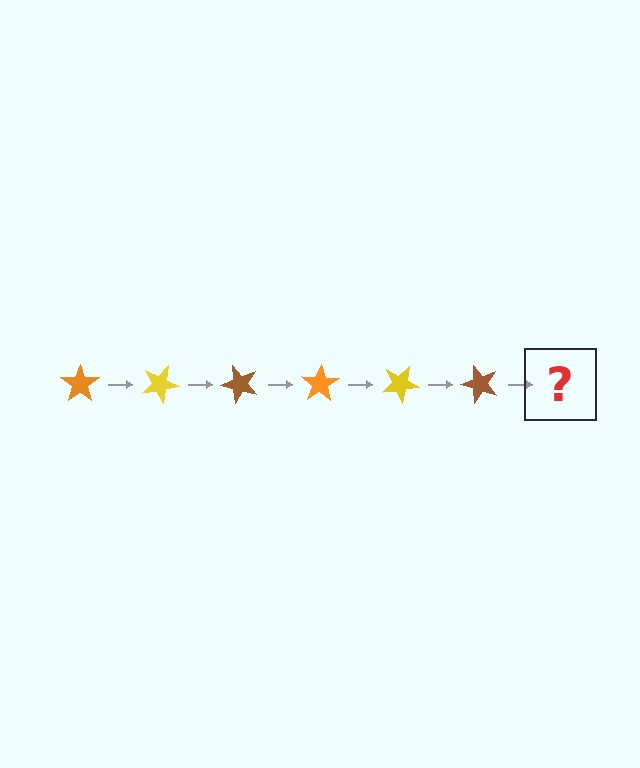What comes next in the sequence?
The next element should be an orange star, rotated 150 degrees from the start.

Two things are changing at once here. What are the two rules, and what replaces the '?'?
The two rules are that it rotates 25 degrees each step and the color cycles through orange, yellow, and brown. The '?' should be an orange star, rotated 150 degrees from the start.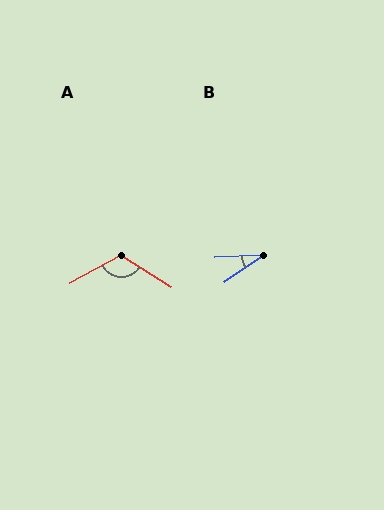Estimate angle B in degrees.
Approximately 33 degrees.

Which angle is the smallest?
B, at approximately 33 degrees.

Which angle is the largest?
A, at approximately 119 degrees.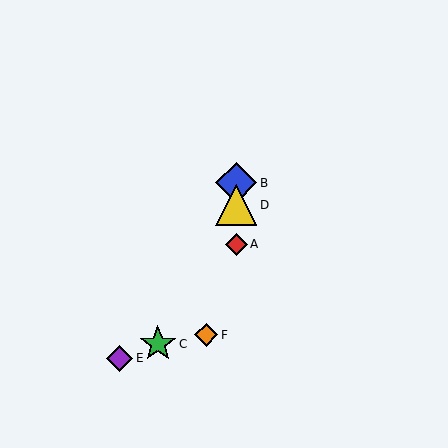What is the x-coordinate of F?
Object F is at x≈206.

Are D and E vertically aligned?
No, D is at x≈236 and E is at x≈120.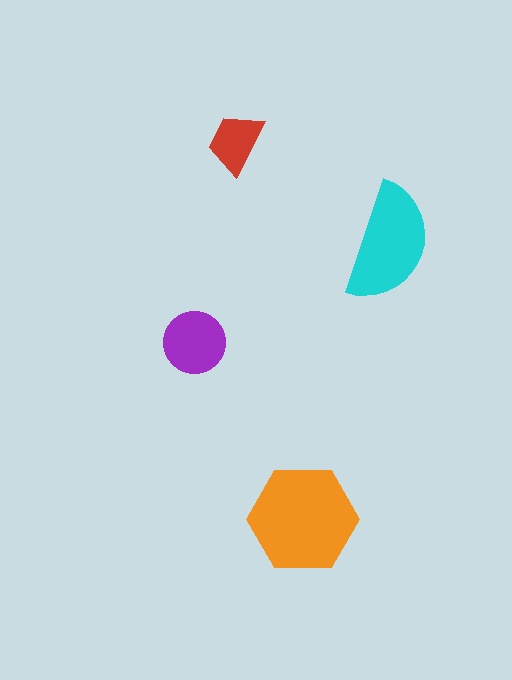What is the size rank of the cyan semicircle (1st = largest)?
2nd.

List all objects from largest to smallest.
The orange hexagon, the cyan semicircle, the purple circle, the red trapezoid.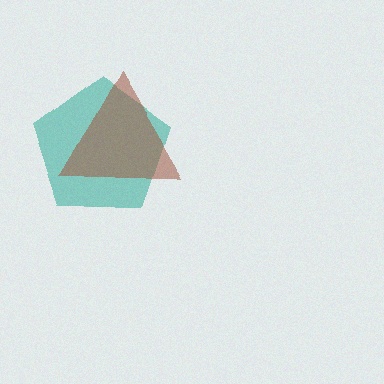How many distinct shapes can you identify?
There are 2 distinct shapes: a teal pentagon, a brown triangle.